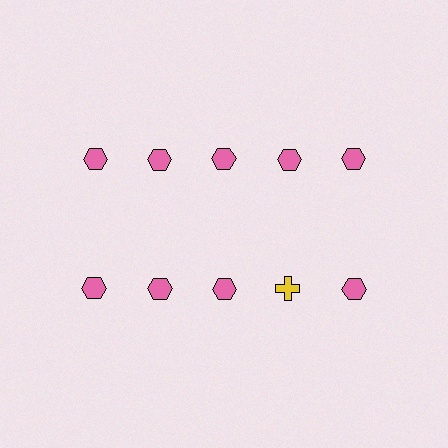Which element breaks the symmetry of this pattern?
The yellow cross in the second row, second from right column breaks the symmetry. All other shapes are pink hexagons.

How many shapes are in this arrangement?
There are 10 shapes arranged in a grid pattern.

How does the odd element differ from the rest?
It differs in both color (yellow instead of pink) and shape (cross instead of hexagon).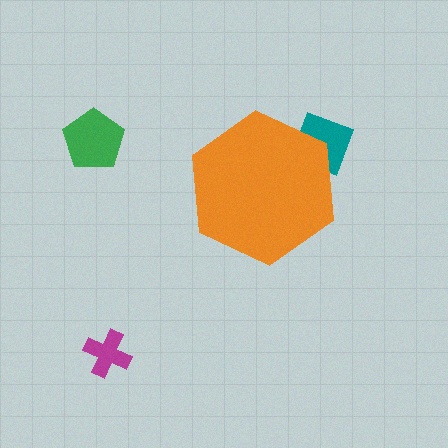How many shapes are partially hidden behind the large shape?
1 shape is partially hidden.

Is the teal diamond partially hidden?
Yes, the teal diamond is partially hidden behind the orange hexagon.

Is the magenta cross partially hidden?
No, the magenta cross is fully visible.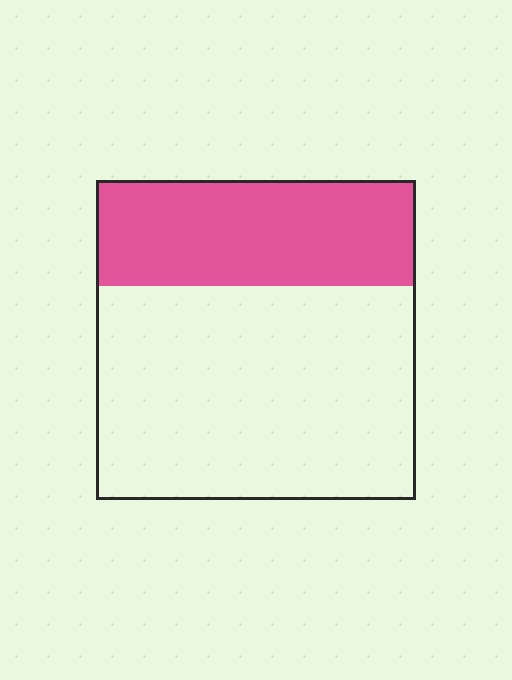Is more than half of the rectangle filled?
No.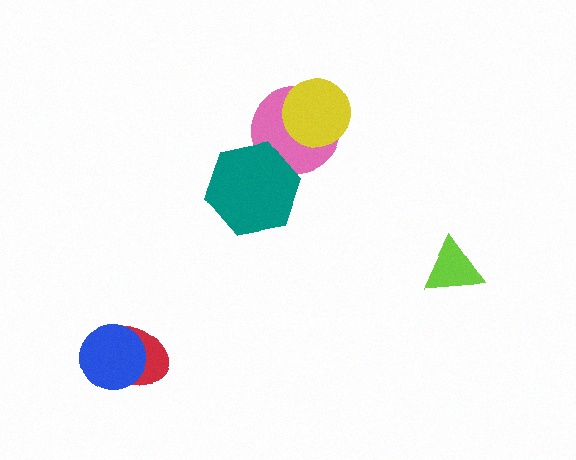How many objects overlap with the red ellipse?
1 object overlaps with the red ellipse.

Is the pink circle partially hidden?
Yes, it is partially covered by another shape.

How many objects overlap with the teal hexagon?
1 object overlaps with the teal hexagon.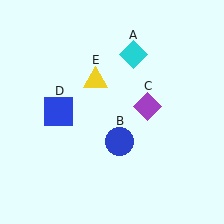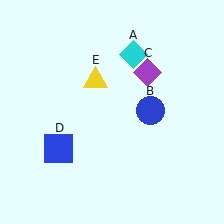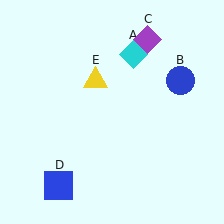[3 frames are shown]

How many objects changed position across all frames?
3 objects changed position: blue circle (object B), purple diamond (object C), blue square (object D).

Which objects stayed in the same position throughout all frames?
Cyan diamond (object A) and yellow triangle (object E) remained stationary.